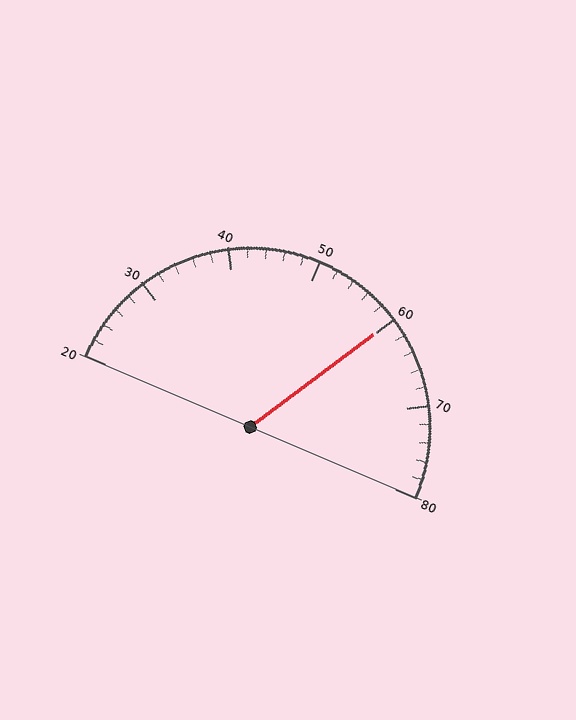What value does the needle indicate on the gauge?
The needle indicates approximately 60.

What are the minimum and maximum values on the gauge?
The gauge ranges from 20 to 80.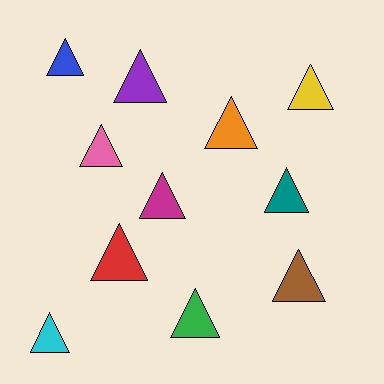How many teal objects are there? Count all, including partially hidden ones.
There is 1 teal object.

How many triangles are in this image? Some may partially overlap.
There are 11 triangles.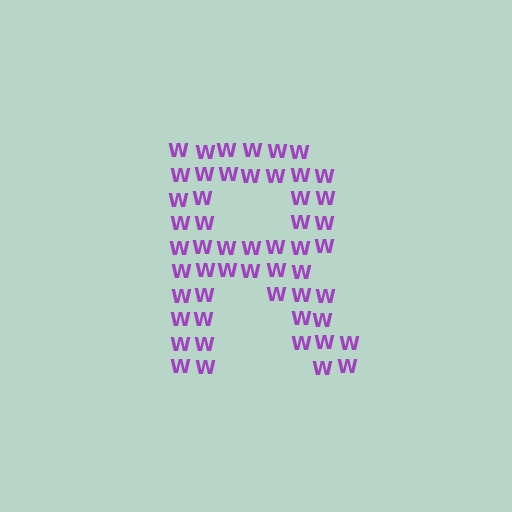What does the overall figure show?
The overall figure shows the letter R.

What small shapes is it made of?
It is made of small letter W's.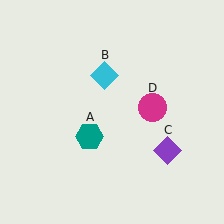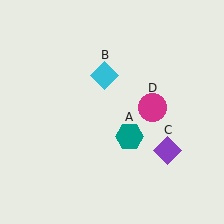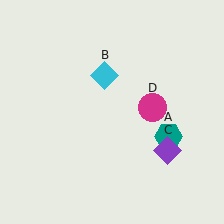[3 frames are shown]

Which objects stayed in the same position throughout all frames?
Cyan diamond (object B) and purple diamond (object C) and magenta circle (object D) remained stationary.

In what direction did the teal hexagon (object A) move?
The teal hexagon (object A) moved right.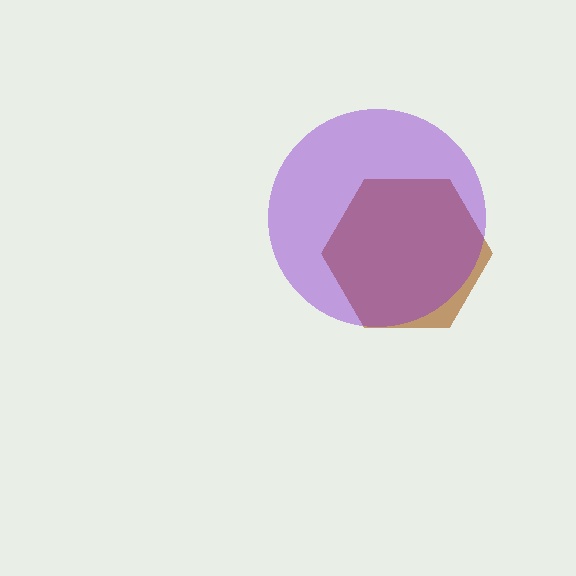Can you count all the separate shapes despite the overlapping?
Yes, there are 2 separate shapes.